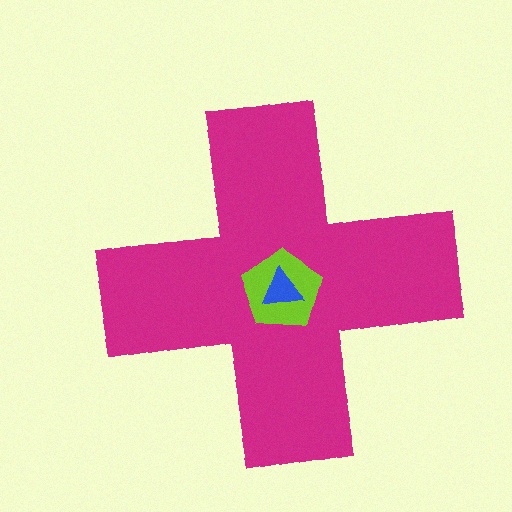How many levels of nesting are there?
3.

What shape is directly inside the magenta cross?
The lime pentagon.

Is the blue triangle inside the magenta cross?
Yes.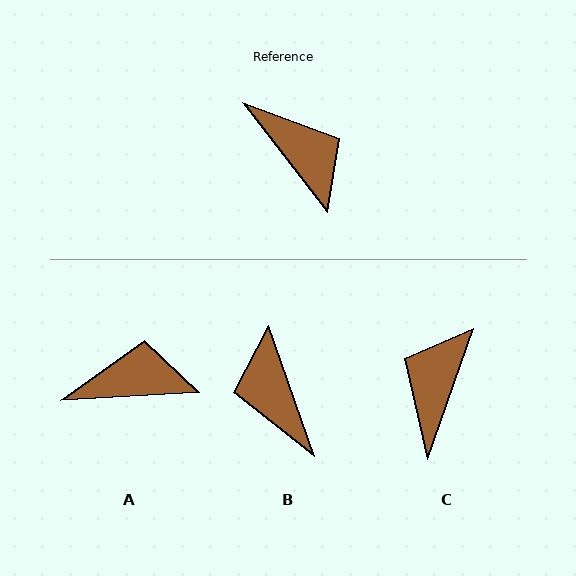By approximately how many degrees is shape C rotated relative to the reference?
Approximately 123 degrees counter-clockwise.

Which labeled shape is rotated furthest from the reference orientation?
B, about 162 degrees away.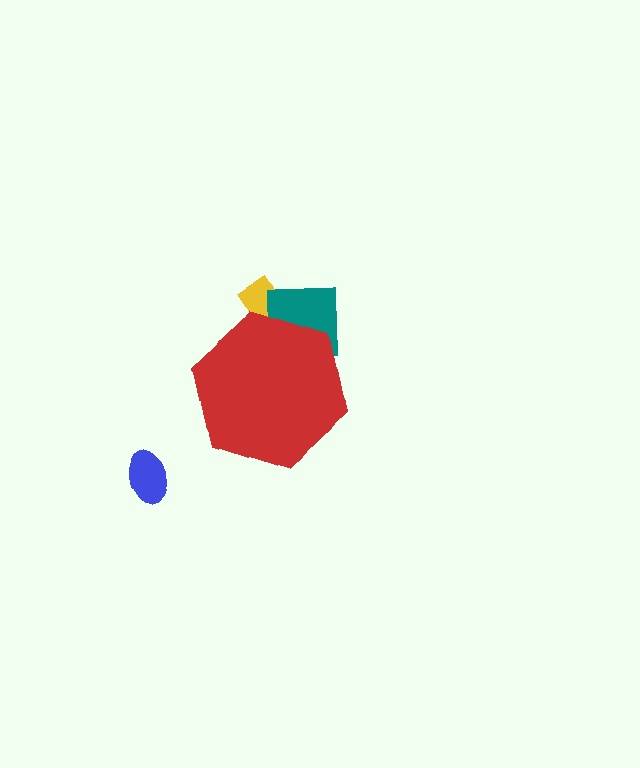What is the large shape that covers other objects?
A red hexagon.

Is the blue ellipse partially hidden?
No, the blue ellipse is fully visible.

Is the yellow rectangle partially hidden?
Yes, the yellow rectangle is partially hidden behind the red hexagon.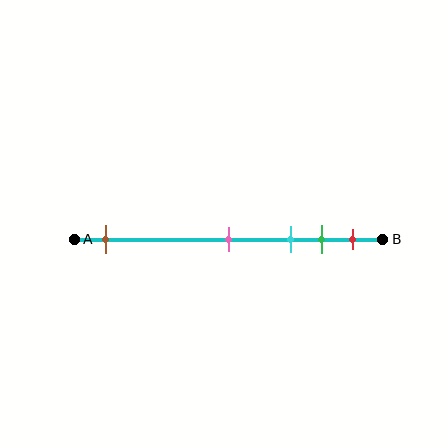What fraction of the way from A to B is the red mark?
The red mark is approximately 90% (0.9) of the way from A to B.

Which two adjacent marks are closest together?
The green and red marks are the closest adjacent pair.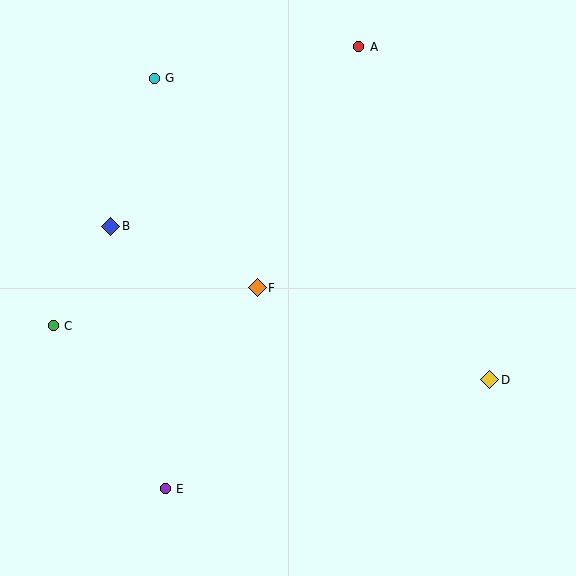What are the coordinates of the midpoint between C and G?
The midpoint between C and G is at (104, 202).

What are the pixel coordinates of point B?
Point B is at (111, 226).